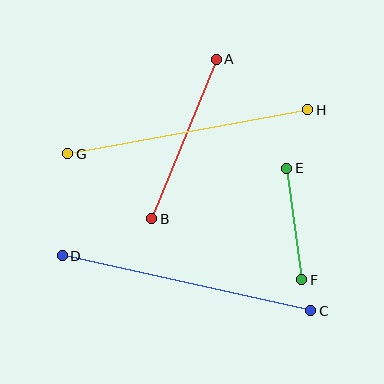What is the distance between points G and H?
The distance is approximately 244 pixels.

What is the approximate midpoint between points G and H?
The midpoint is at approximately (188, 132) pixels.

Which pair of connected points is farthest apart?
Points C and D are farthest apart.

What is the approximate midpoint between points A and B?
The midpoint is at approximately (184, 139) pixels.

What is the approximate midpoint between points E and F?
The midpoint is at approximately (294, 224) pixels.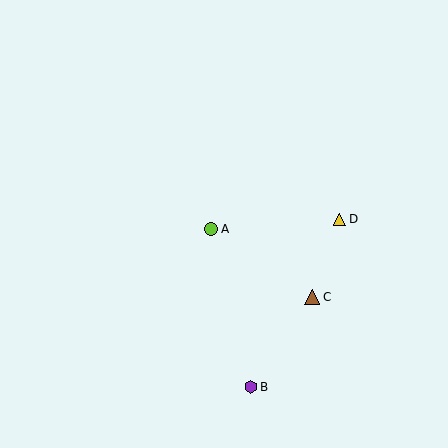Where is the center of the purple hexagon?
The center of the purple hexagon is at (251, 387).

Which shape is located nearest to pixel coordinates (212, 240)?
The lime circle (labeled A) at (211, 229) is nearest to that location.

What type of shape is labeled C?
Shape C is a brown triangle.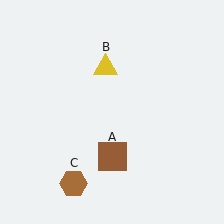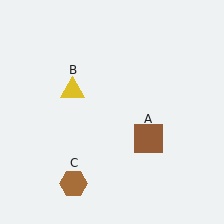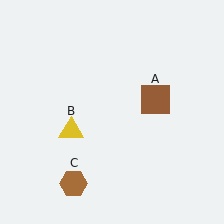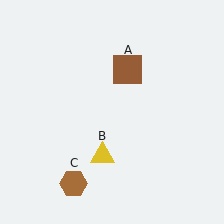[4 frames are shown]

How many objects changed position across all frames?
2 objects changed position: brown square (object A), yellow triangle (object B).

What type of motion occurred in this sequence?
The brown square (object A), yellow triangle (object B) rotated counterclockwise around the center of the scene.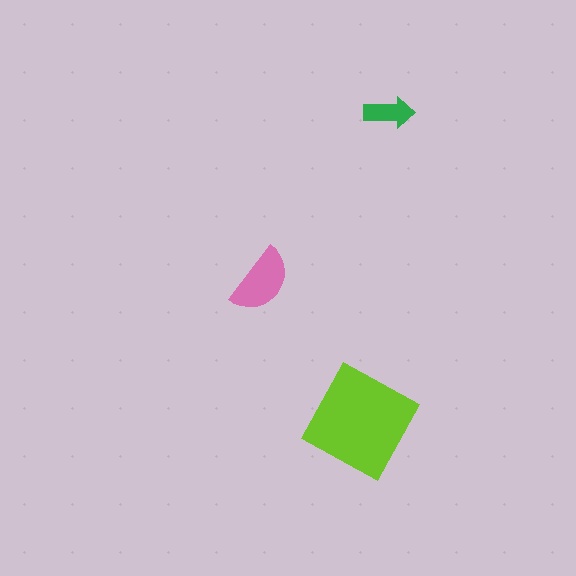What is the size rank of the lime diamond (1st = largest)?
1st.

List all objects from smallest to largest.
The green arrow, the pink semicircle, the lime diamond.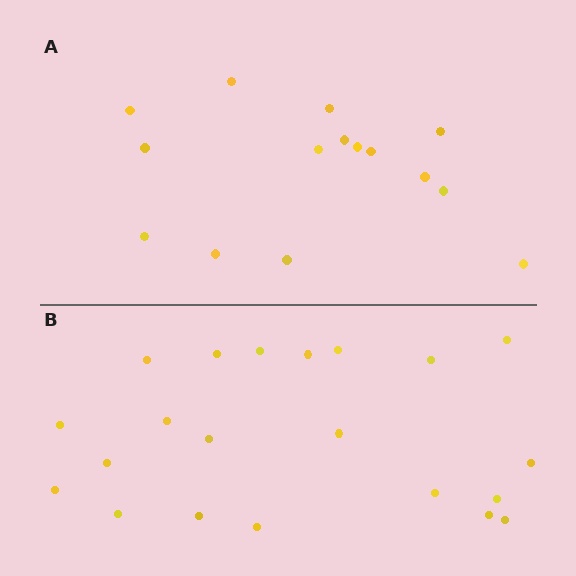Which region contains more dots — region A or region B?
Region B (the bottom region) has more dots.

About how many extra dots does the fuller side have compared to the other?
Region B has about 6 more dots than region A.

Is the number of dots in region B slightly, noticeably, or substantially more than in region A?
Region B has noticeably more, but not dramatically so. The ratio is roughly 1.4 to 1.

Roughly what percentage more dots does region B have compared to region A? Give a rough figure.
About 40% more.